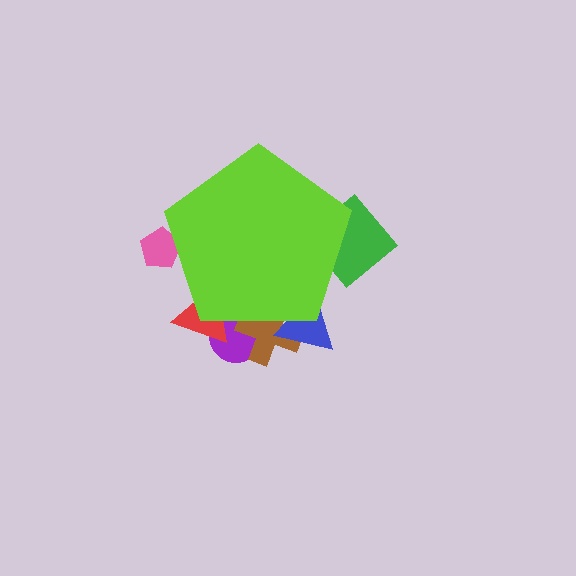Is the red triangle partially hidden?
Yes, the red triangle is partially hidden behind the lime pentagon.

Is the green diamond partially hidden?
Yes, the green diamond is partially hidden behind the lime pentagon.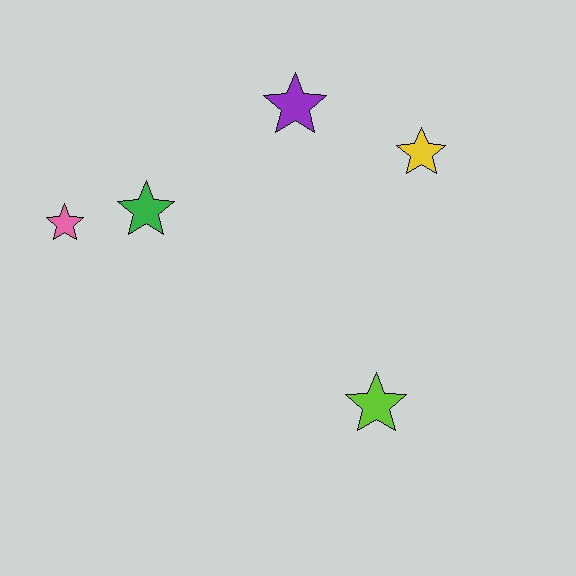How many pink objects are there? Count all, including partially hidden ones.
There is 1 pink object.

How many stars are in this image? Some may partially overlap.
There are 5 stars.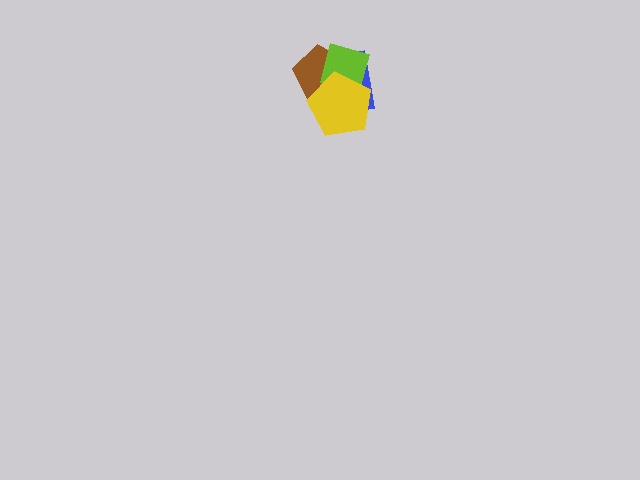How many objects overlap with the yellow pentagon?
3 objects overlap with the yellow pentagon.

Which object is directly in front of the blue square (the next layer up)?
The brown pentagon is directly in front of the blue square.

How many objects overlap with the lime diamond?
3 objects overlap with the lime diamond.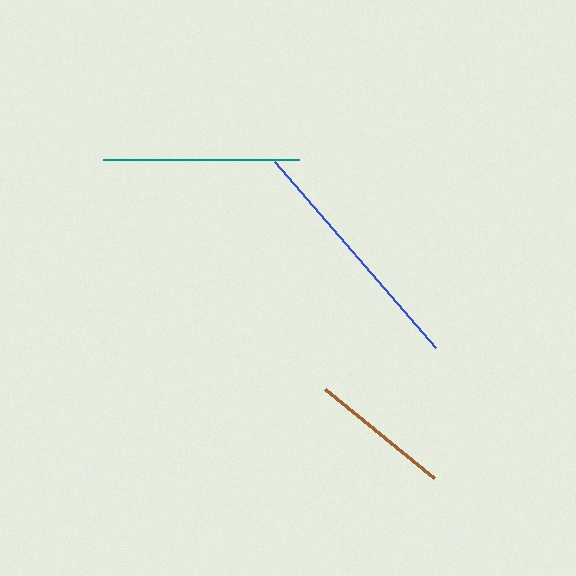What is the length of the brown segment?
The brown segment is approximately 140 pixels long.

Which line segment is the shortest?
The brown line is the shortest at approximately 140 pixels.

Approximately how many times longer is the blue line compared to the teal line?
The blue line is approximately 1.2 times the length of the teal line.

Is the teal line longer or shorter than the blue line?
The blue line is longer than the teal line.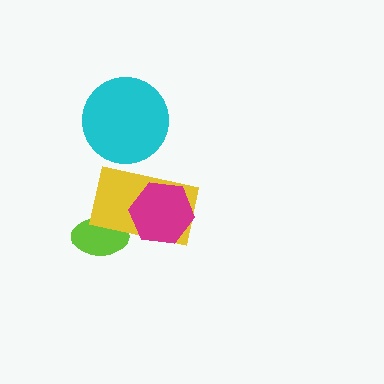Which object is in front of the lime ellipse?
The yellow rectangle is in front of the lime ellipse.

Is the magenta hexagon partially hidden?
No, no other shape covers it.